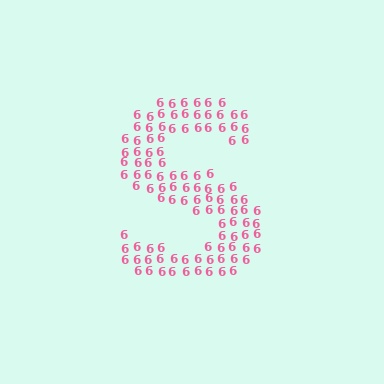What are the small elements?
The small elements are digit 6's.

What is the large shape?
The large shape is the letter S.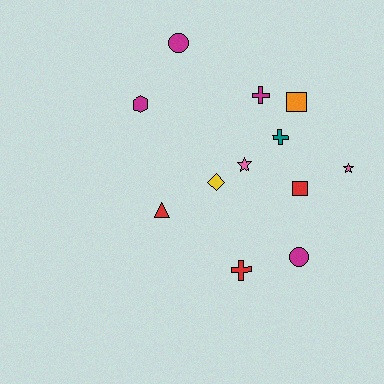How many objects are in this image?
There are 12 objects.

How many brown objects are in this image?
There are no brown objects.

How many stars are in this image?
There are 2 stars.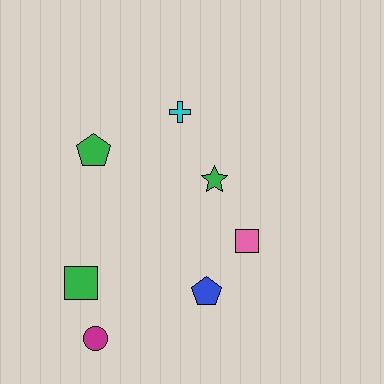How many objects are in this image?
There are 7 objects.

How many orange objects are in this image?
There are no orange objects.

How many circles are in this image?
There is 1 circle.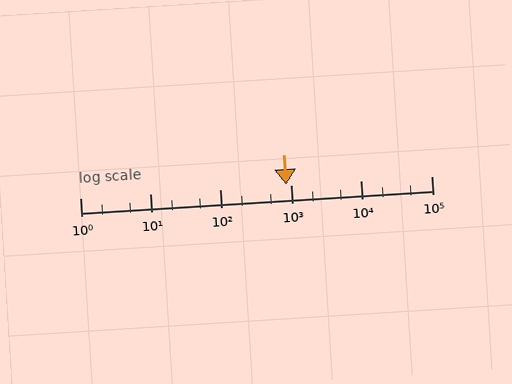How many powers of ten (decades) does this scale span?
The scale spans 5 decades, from 1 to 100000.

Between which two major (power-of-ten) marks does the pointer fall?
The pointer is between 100 and 1000.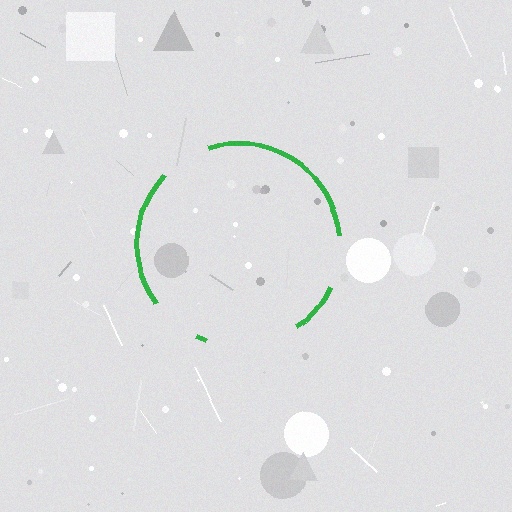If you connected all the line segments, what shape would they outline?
They would outline a circle.